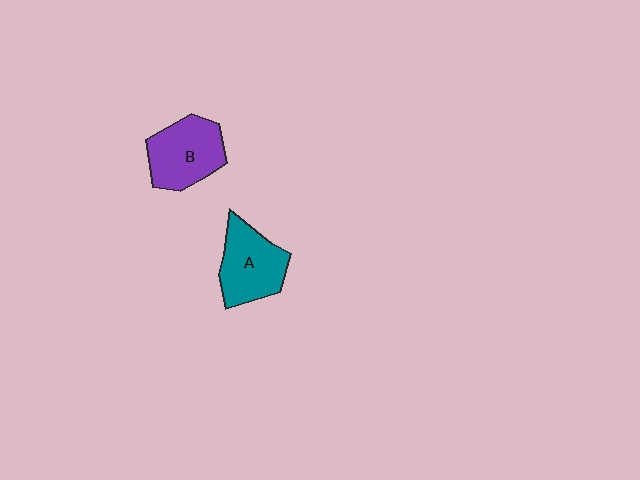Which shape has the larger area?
Shape B (purple).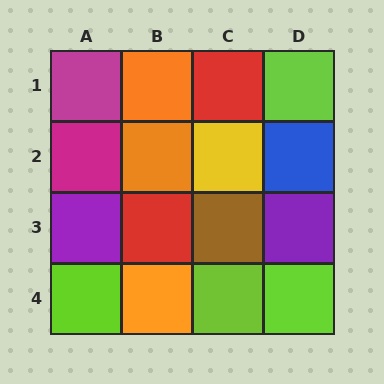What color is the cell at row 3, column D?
Purple.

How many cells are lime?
4 cells are lime.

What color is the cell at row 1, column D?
Lime.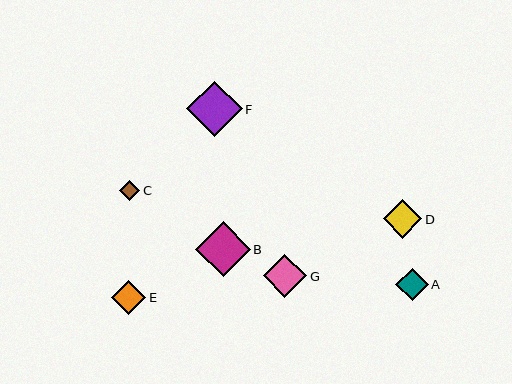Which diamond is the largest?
Diamond F is the largest with a size of approximately 55 pixels.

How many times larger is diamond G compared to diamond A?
Diamond G is approximately 1.3 times the size of diamond A.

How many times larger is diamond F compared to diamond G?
Diamond F is approximately 1.3 times the size of diamond G.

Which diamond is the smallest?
Diamond C is the smallest with a size of approximately 20 pixels.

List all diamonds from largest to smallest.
From largest to smallest: F, B, G, D, E, A, C.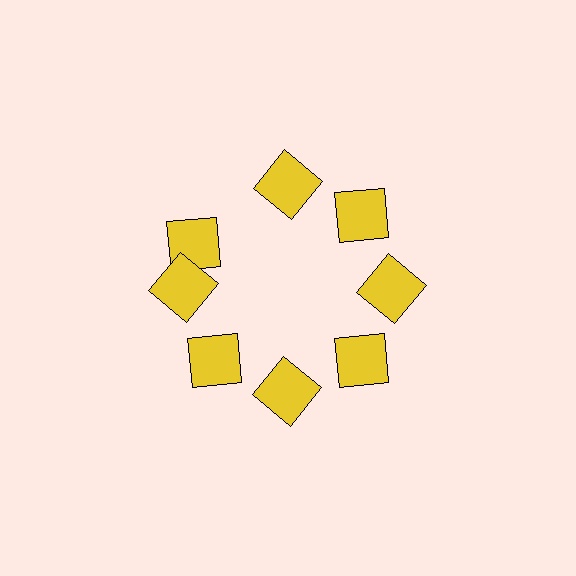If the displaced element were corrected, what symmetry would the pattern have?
It would have 8-fold rotational symmetry — the pattern would map onto itself every 45 degrees.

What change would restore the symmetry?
The symmetry would be restored by rotating it back into even spacing with its neighbors so that all 8 squares sit at equal angles and equal distance from the center.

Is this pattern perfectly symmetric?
No. The 8 yellow squares are arranged in a ring, but one element near the 10 o'clock position is rotated out of alignment along the ring, breaking the 8-fold rotational symmetry.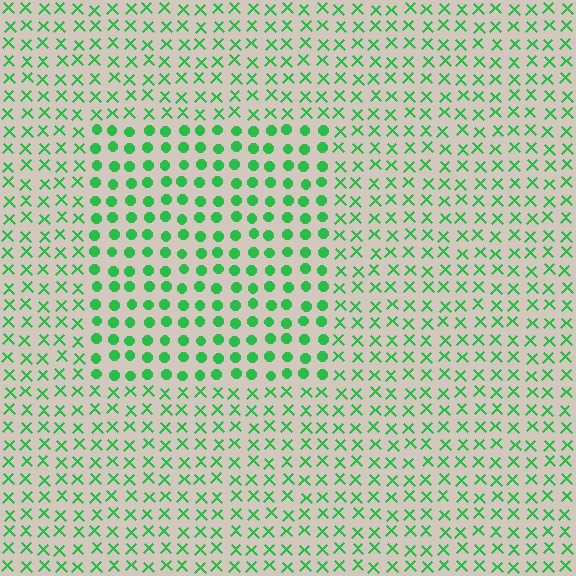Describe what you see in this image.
The image is filled with small green elements arranged in a uniform grid. A rectangle-shaped region contains circles, while the surrounding area contains X marks. The boundary is defined purely by the change in element shape.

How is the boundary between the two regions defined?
The boundary is defined by a change in element shape: circles inside vs. X marks outside. All elements share the same color and spacing.